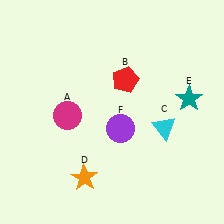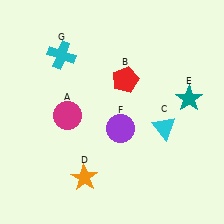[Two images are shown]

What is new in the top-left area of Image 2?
A cyan cross (G) was added in the top-left area of Image 2.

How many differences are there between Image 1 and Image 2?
There is 1 difference between the two images.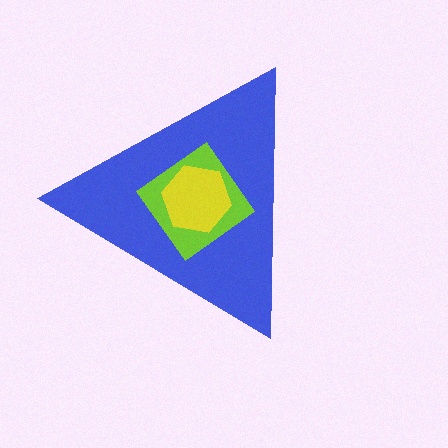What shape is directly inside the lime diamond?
The yellow hexagon.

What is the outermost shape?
The blue triangle.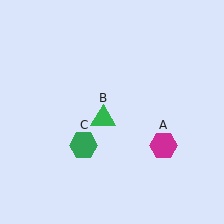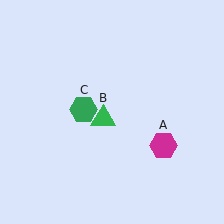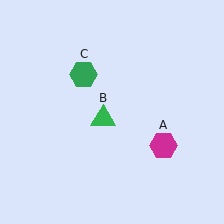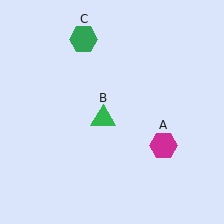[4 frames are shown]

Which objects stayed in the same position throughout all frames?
Magenta hexagon (object A) and green triangle (object B) remained stationary.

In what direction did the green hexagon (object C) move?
The green hexagon (object C) moved up.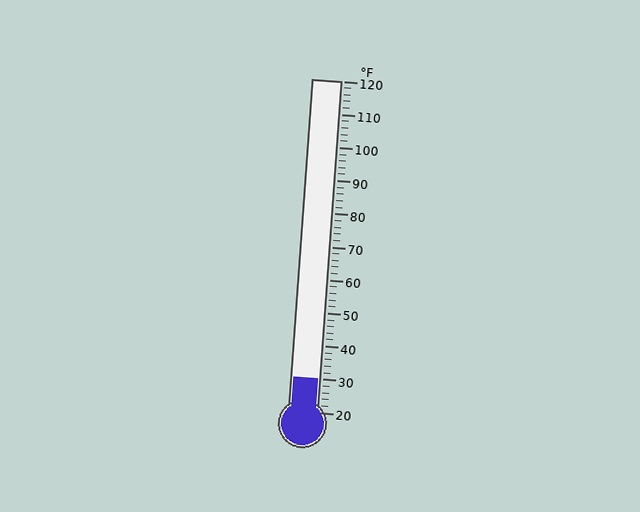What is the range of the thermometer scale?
The thermometer scale ranges from 20°F to 120°F.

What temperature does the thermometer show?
The thermometer shows approximately 30°F.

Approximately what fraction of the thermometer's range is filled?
The thermometer is filled to approximately 10% of its range.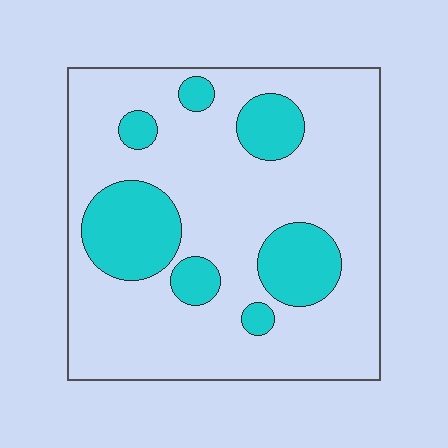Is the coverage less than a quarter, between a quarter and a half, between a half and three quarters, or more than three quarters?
Less than a quarter.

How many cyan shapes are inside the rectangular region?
7.